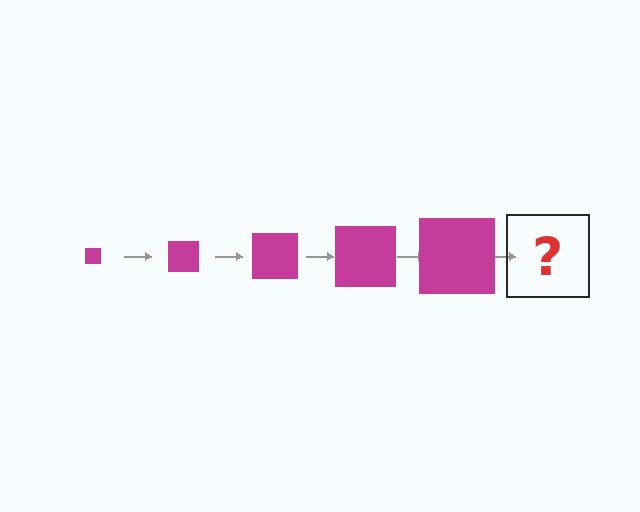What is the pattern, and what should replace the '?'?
The pattern is that the square gets progressively larger each step. The '?' should be a magenta square, larger than the previous one.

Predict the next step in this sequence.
The next step is a magenta square, larger than the previous one.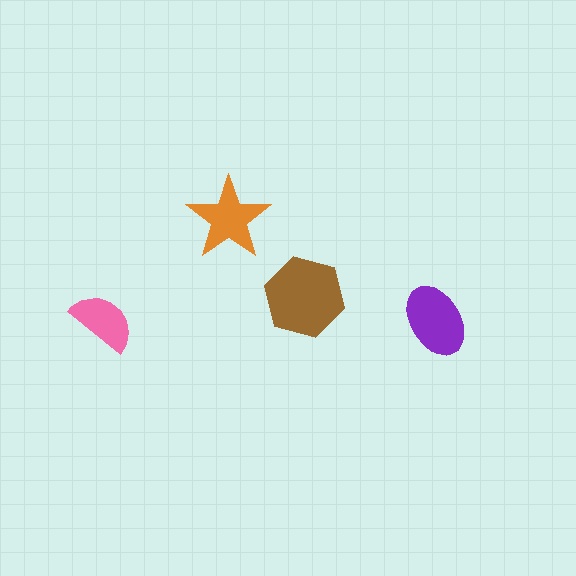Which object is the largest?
The brown hexagon.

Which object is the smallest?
The pink semicircle.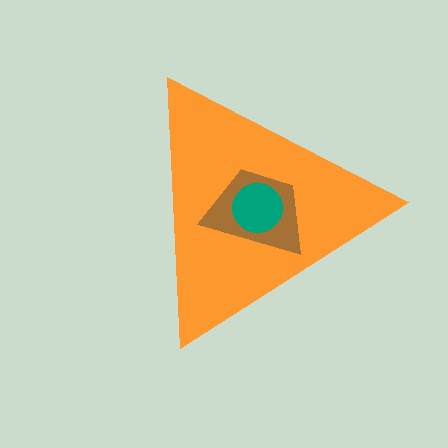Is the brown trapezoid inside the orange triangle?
Yes.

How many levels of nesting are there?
3.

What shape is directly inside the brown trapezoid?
The teal circle.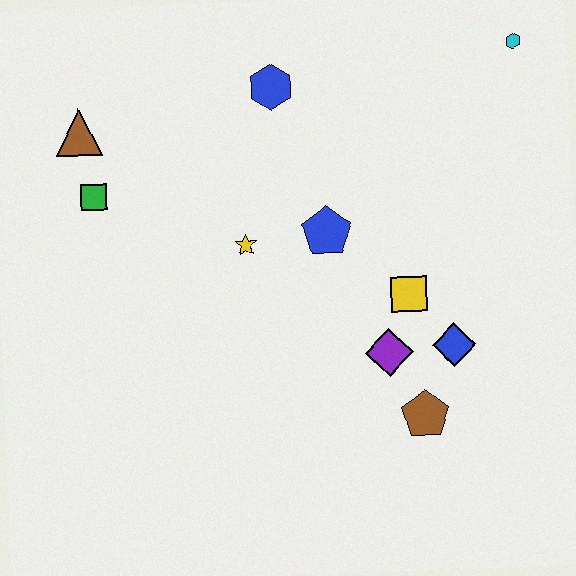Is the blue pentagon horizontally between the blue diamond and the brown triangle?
Yes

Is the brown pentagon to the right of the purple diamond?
Yes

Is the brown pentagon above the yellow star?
No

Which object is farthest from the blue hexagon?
The brown pentagon is farthest from the blue hexagon.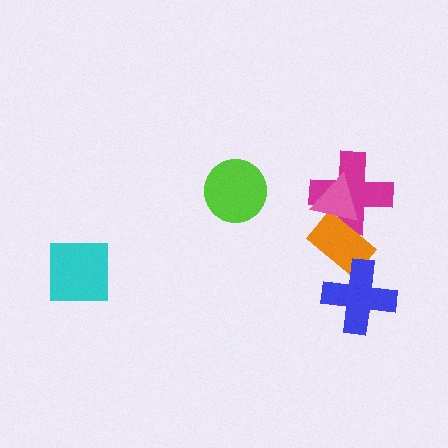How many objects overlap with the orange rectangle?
3 objects overlap with the orange rectangle.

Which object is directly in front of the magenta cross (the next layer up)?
The orange rectangle is directly in front of the magenta cross.